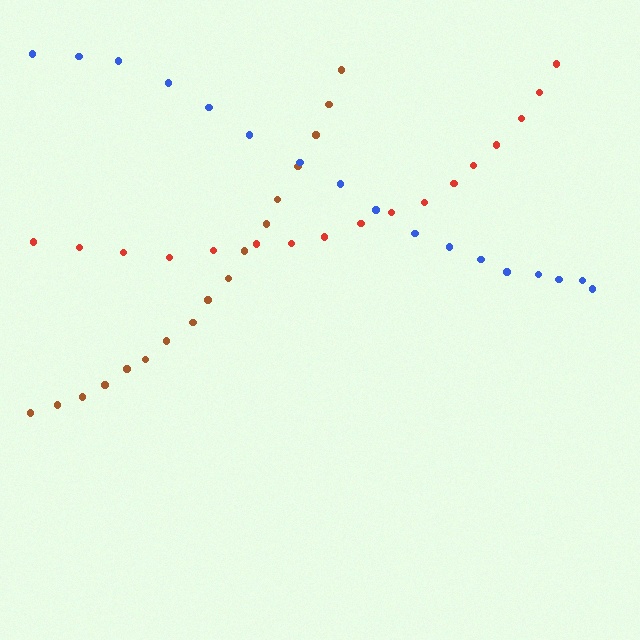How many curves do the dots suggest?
There are 3 distinct paths.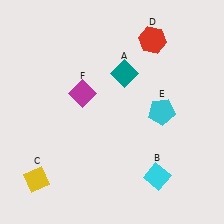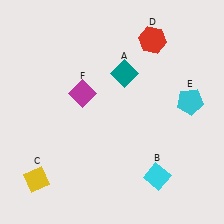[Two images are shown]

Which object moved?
The cyan pentagon (E) moved right.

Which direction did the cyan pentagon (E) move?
The cyan pentagon (E) moved right.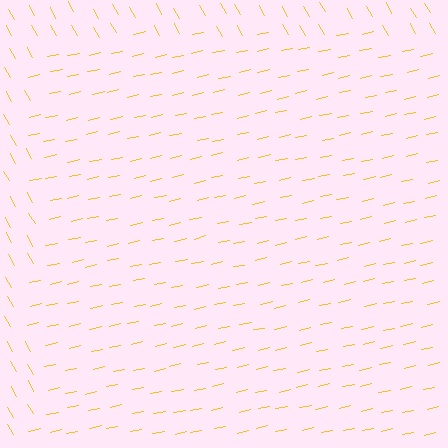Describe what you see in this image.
The image is filled with small yellow line segments. A rectangle region in the image has lines oriented differently from the surrounding lines, creating a visible texture boundary.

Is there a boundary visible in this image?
Yes, there is a texture boundary formed by a change in line orientation.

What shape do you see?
I see a rectangle.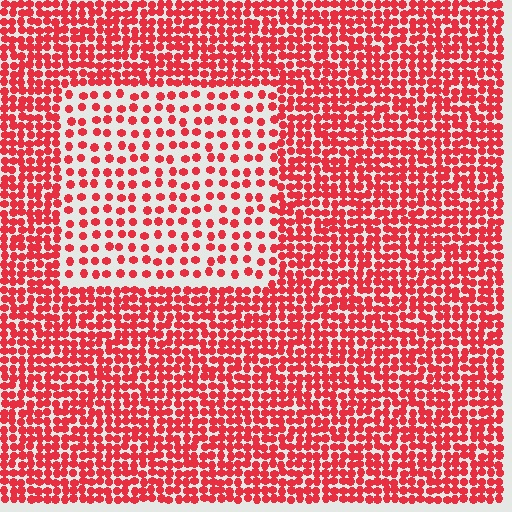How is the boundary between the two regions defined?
The boundary is defined by a change in element density (approximately 2.1x ratio). All elements are the same color, size, and shape.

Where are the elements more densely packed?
The elements are more densely packed outside the rectangle boundary.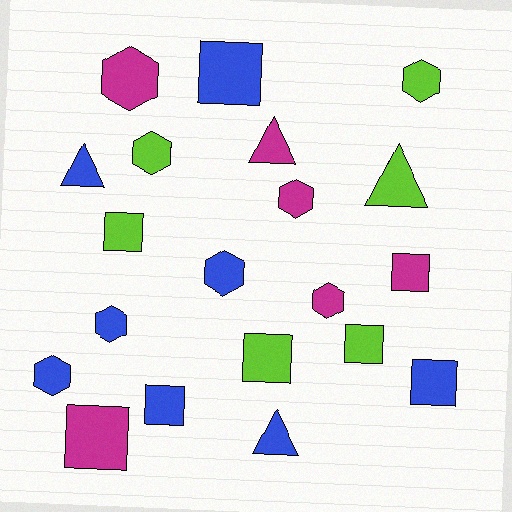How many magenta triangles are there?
There is 1 magenta triangle.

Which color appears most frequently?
Blue, with 8 objects.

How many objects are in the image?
There are 20 objects.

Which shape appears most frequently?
Square, with 8 objects.